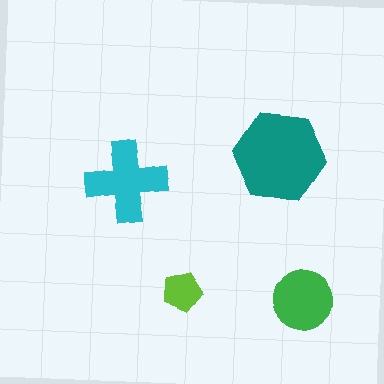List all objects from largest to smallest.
The teal hexagon, the cyan cross, the green circle, the lime pentagon.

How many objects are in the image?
There are 4 objects in the image.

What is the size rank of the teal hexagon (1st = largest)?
1st.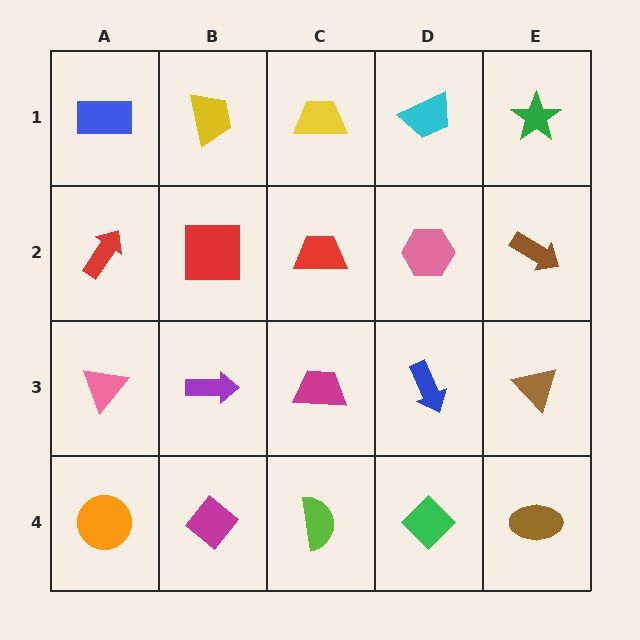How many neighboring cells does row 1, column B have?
3.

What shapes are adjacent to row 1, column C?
A red trapezoid (row 2, column C), a yellow trapezoid (row 1, column B), a cyan trapezoid (row 1, column D).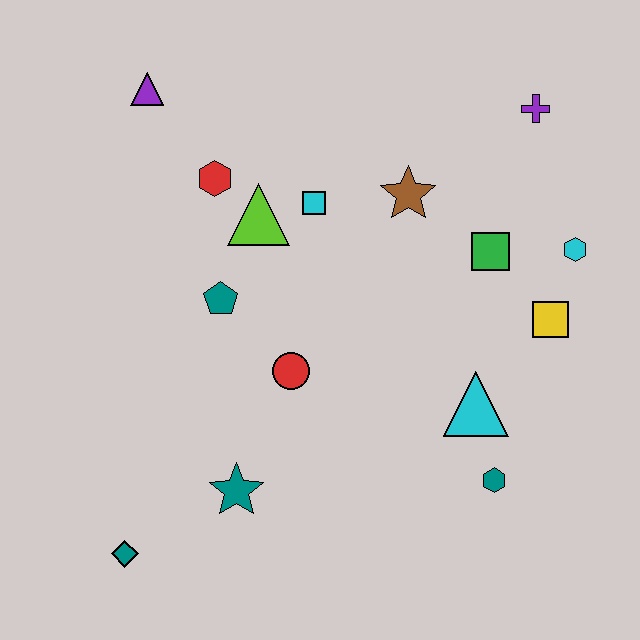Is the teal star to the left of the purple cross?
Yes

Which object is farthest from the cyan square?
The teal diamond is farthest from the cyan square.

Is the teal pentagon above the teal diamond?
Yes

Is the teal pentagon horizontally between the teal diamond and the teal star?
Yes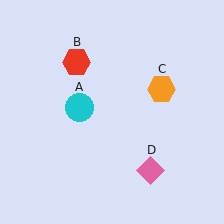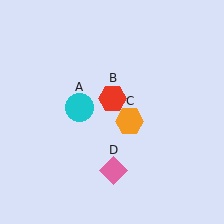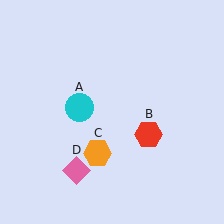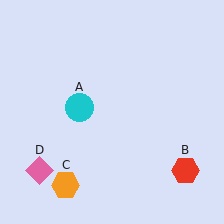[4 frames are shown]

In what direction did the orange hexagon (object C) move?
The orange hexagon (object C) moved down and to the left.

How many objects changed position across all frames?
3 objects changed position: red hexagon (object B), orange hexagon (object C), pink diamond (object D).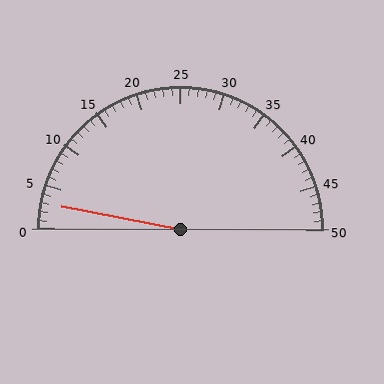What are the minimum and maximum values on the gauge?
The gauge ranges from 0 to 50.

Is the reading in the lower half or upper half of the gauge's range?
The reading is in the lower half of the range (0 to 50).